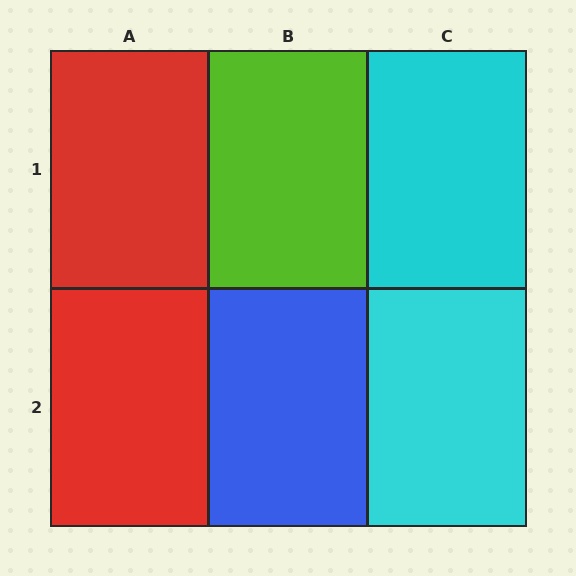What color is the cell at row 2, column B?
Blue.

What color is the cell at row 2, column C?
Cyan.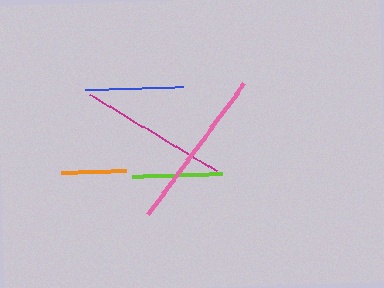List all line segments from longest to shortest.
From longest to shortest: pink, magenta, blue, lime, orange.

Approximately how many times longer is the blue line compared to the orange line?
The blue line is approximately 1.5 times the length of the orange line.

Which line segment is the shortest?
The orange line is the shortest at approximately 64 pixels.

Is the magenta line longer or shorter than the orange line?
The magenta line is longer than the orange line.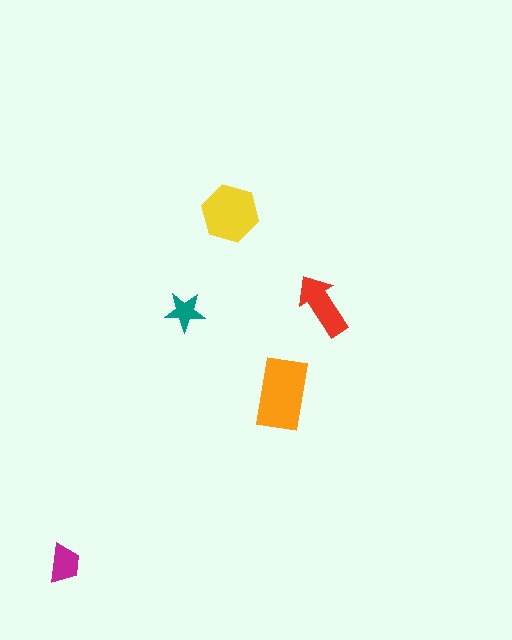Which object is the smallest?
The teal star.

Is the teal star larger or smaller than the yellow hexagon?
Smaller.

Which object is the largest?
The orange rectangle.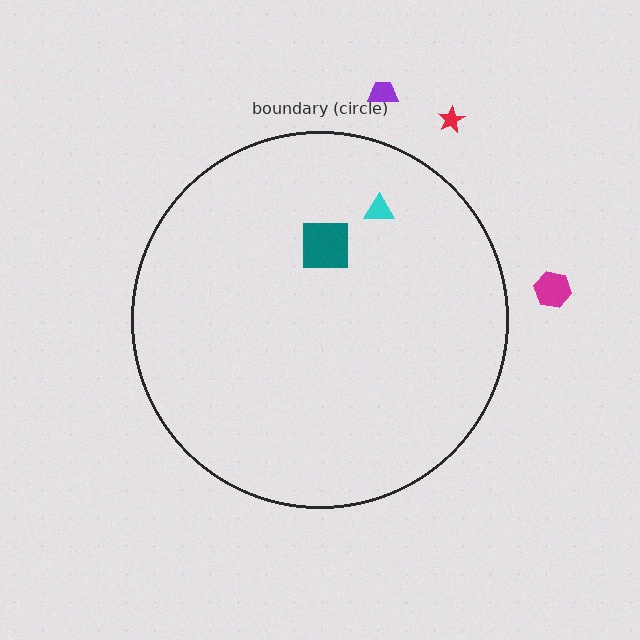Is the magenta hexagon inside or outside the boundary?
Outside.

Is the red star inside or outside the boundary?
Outside.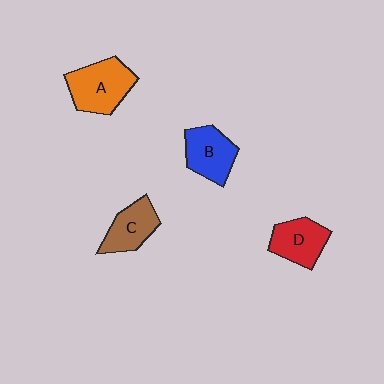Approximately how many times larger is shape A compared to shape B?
Approximately 1.3 times.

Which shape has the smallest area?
Shape C (brown).